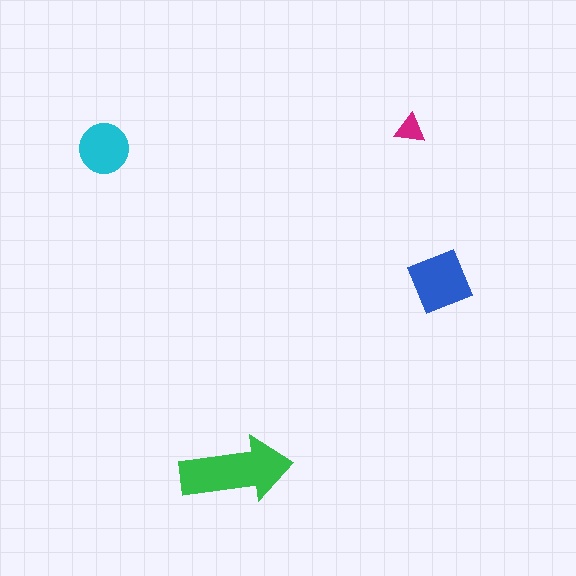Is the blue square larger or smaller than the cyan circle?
Larger.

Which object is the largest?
The green arrow.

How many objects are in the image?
There are 4 objects in the image.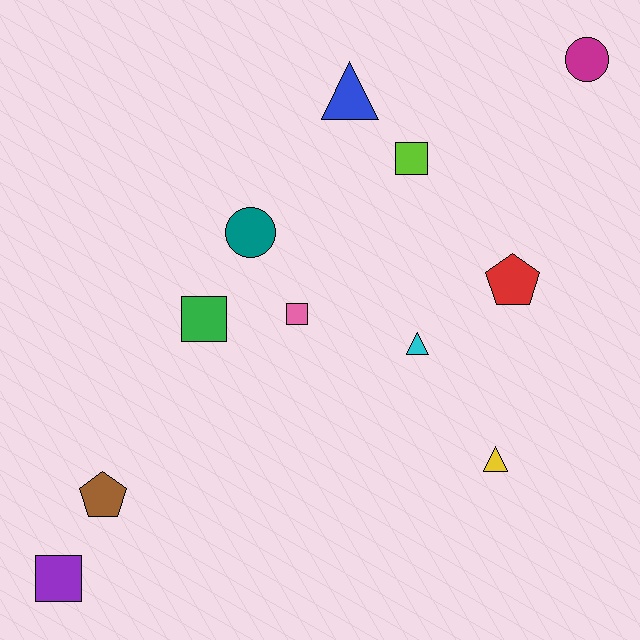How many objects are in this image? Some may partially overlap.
There are 11 objects.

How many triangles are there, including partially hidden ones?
There are 3 triangles.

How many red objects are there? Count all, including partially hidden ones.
There is 1 red object.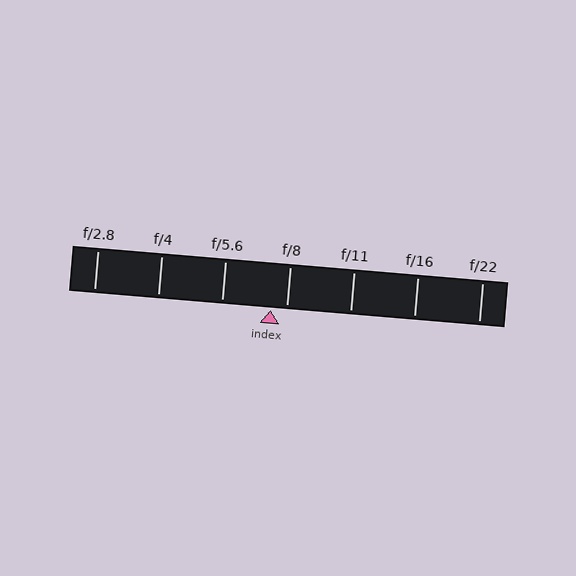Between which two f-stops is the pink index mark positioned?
The index mark is between f/5.6 and f/8.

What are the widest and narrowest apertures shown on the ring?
The widest aperture shown is f/2.8 and the narrowest is f/22.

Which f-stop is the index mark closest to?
The index mark is closest to f/8.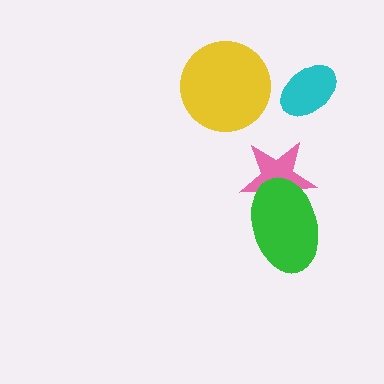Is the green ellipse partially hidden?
No, no other shape covers it.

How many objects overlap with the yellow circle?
0 objects overlap with the yellow circle.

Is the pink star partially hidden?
Yes, it is partially covered by another shape.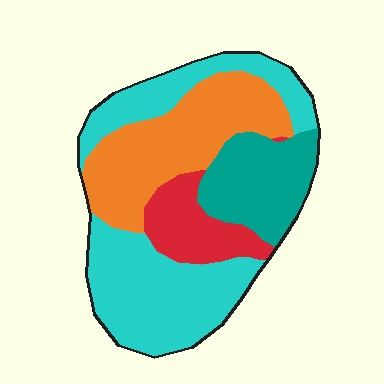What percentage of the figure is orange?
Orange covers 28% of the figure.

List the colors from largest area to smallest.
From largest to smallest: cyan, orange, teal, red.